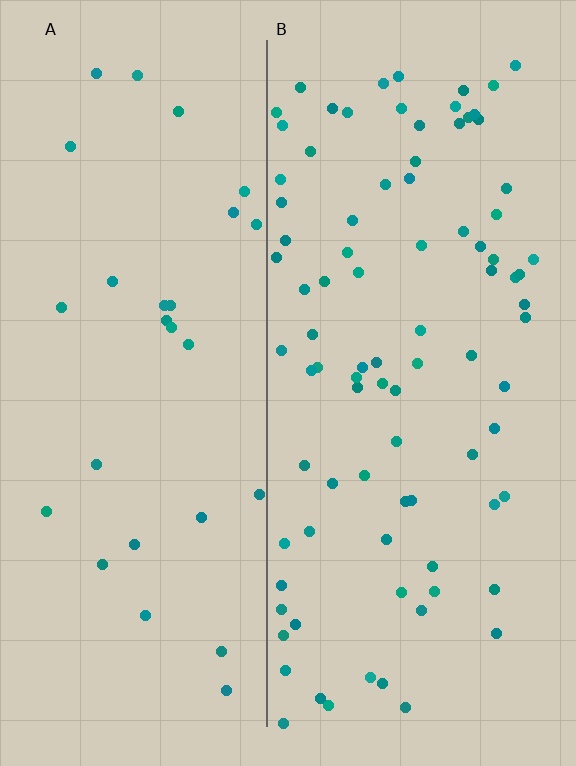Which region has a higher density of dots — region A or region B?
B (the right).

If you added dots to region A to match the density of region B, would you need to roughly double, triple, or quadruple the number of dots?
Approximately triple.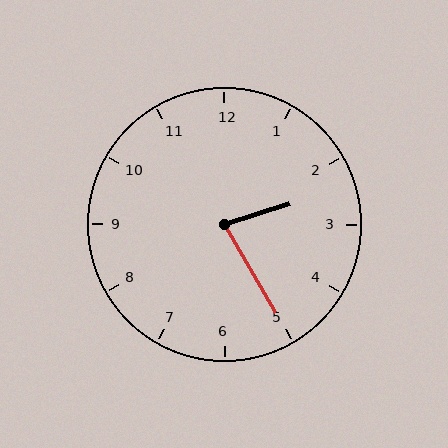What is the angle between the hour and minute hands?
Approximately 78 degrees.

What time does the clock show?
2:25.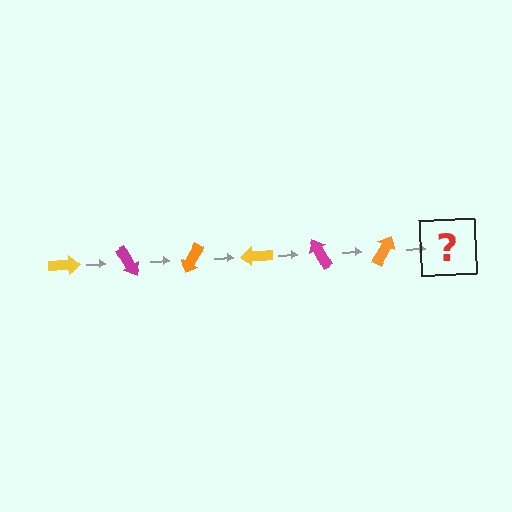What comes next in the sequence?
The next element should be a yellow arrow, rotated 360 degrees from the start.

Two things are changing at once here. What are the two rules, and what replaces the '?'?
The two rules are that it rotates 60 degrees each step and the color cycles through yellow, magenta, and orange. The '?' should be a yellow arrow, rotated 360 degrees from the start.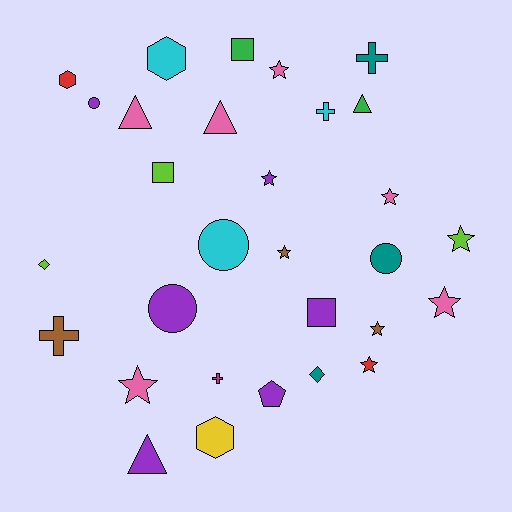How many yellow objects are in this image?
There is 1 yellow object.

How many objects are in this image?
There are 30 objects.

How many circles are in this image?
There are 4 circles.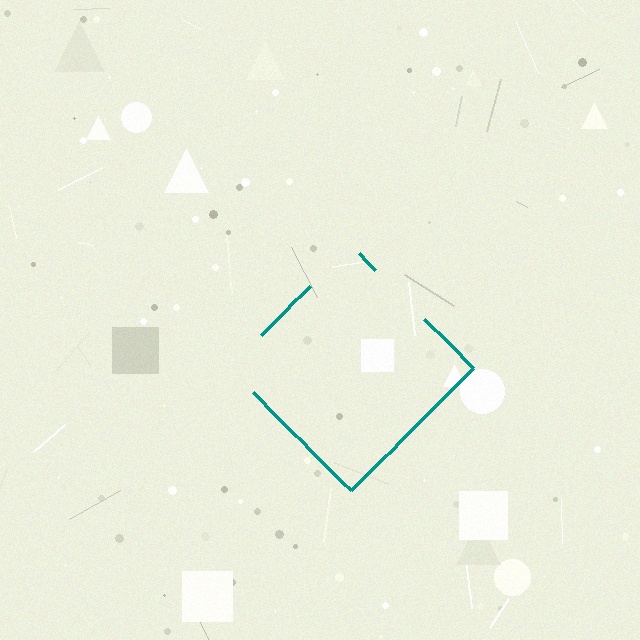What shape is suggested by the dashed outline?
The dashed outline suggests a diamond.